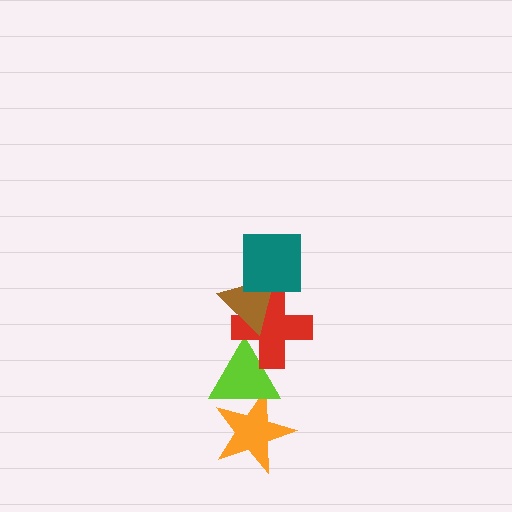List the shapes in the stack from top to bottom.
From top to bottom: the teal square, the brown triangle, the red cross, the lime triangle, the orange star.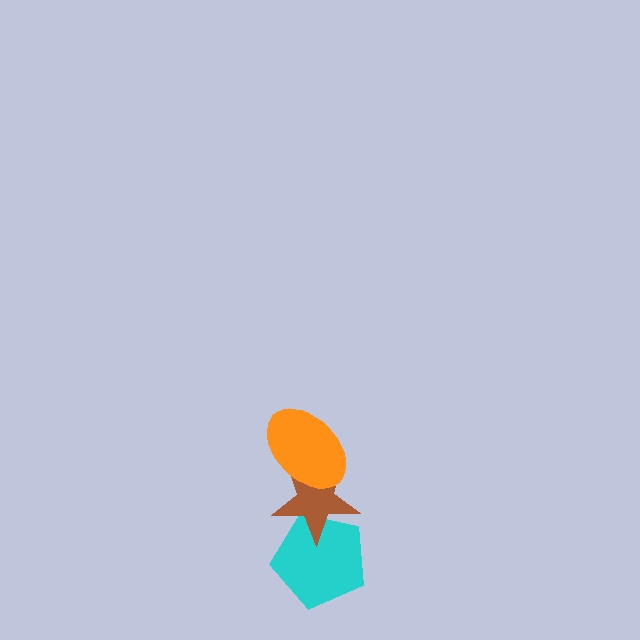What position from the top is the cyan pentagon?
The cyan pentagon is 3rd from the top.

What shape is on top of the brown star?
The orange ellipse is on top of the brown star.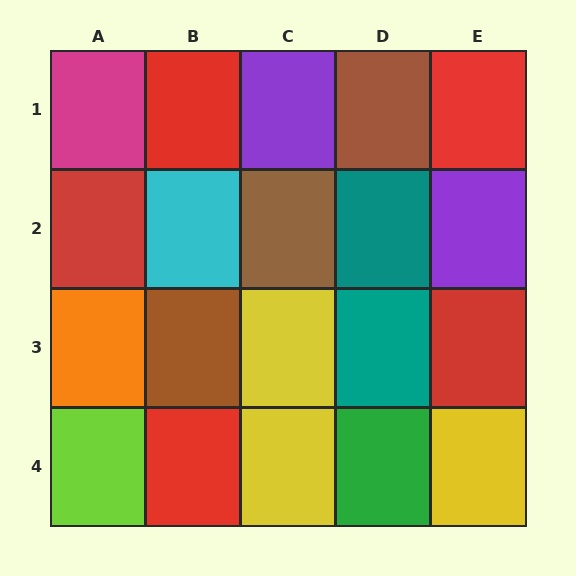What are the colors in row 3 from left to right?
Orange, brown, yellow, teal, red.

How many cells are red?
5 cells are red.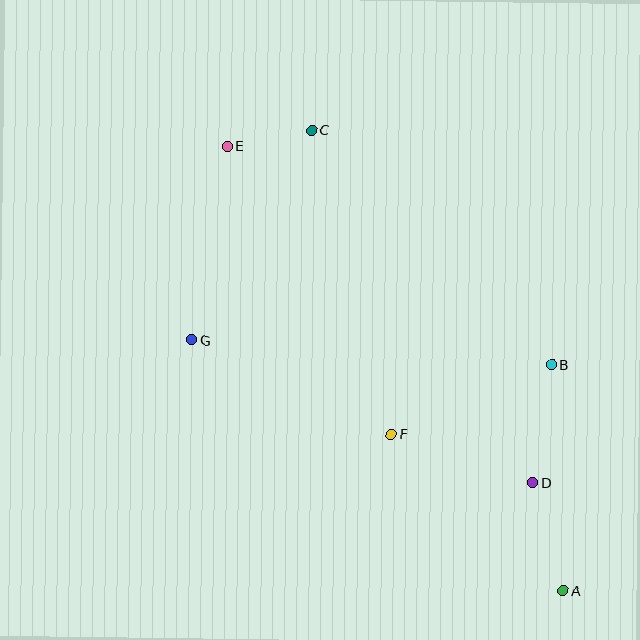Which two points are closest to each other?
Points C and E are closest to each other.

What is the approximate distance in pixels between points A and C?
The distance between A and C is approximately 525 pixels.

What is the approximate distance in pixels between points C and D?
The distance between C and D is approximately 416 pixels.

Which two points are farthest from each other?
Points A and E are farthest from each other.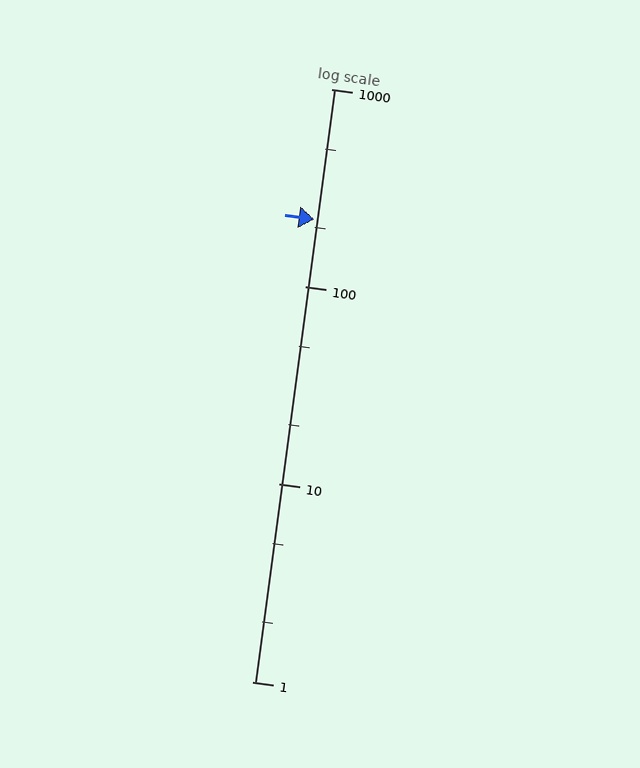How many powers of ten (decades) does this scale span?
The scale spans 3 decades, from 1 to 1000.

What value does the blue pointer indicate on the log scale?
The pointer indicates approximately 220.